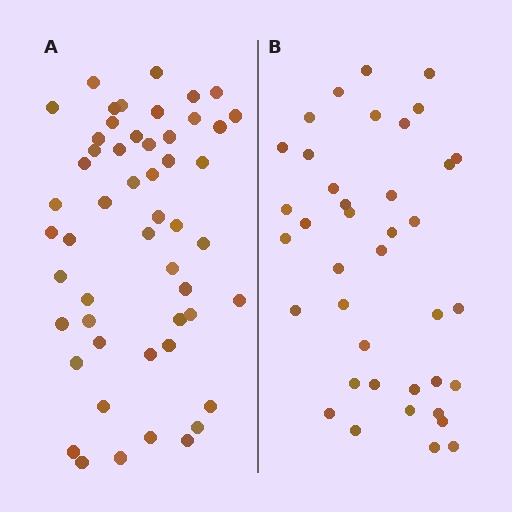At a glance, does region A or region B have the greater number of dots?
Region A (the left region) has more dots.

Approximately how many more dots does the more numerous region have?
Region A has approximately 15 more dots than region B.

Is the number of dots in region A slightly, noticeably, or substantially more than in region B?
Region A has noticeably more, but not dramatically so. The ratio is roughly 1.3 to 1.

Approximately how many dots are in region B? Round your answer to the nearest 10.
About 40 dots. (The exact count is 39, which rounds to 40.)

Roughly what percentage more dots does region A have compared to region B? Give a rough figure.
About 35% more.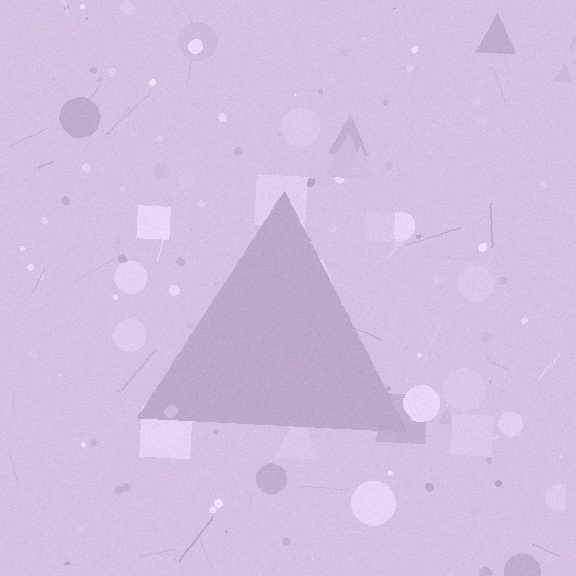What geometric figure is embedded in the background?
A triangle is embedded in the background.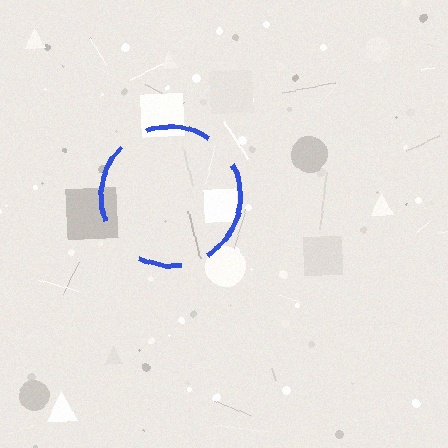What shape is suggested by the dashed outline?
The dashed outline suggests a circle.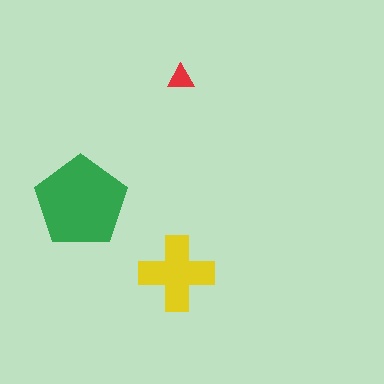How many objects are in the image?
There are 3 objects in the image.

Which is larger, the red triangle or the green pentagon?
The green pentagon.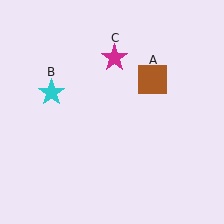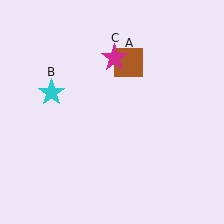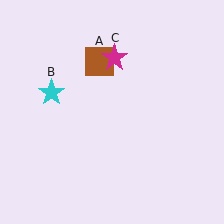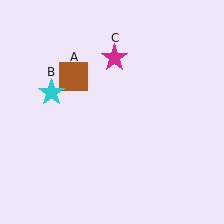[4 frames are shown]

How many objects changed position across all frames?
1 object changed position: brown square (object A).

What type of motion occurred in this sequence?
The brown square (object A) rotated counterclockwise around the center of the scene.